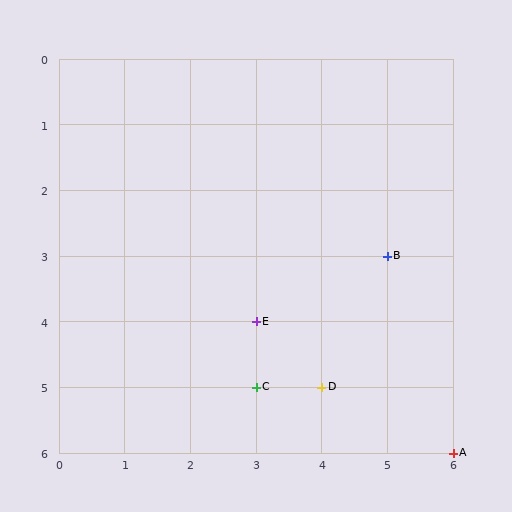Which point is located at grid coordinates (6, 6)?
Point A is at (6, 6).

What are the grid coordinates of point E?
Point E is at grid coordinates (3, 4).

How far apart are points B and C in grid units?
Points B and C are 2 columns and 2 rows apart (about 2.8 grid units diagonally).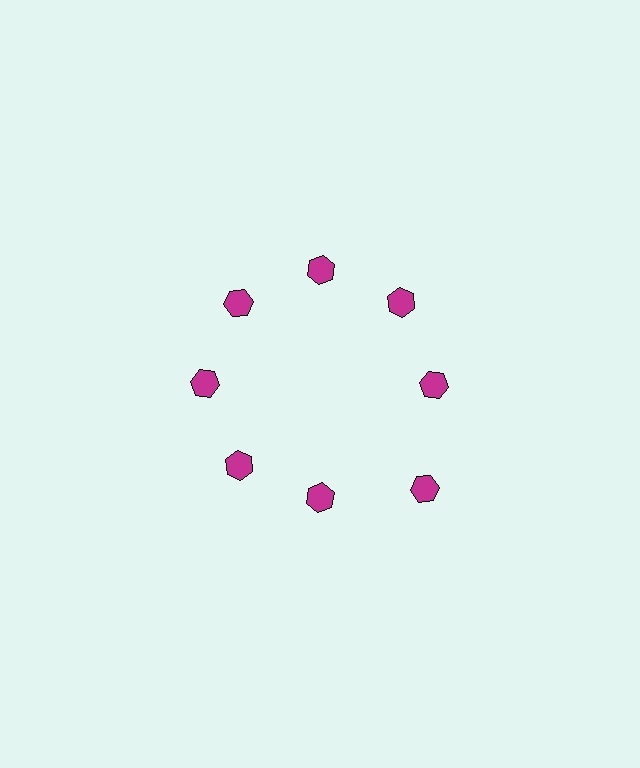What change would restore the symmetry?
The symmetry would be restored by moving it inward, back onto the ring so that all 8 hexagons sit at equal angles and equal distance from the center.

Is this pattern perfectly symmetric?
No. The 8 magenta hexagons are arranged in a ring, but one element near the 4 o'clock position is pushed outward from the center, breaking the 8-fold rotational symmetry.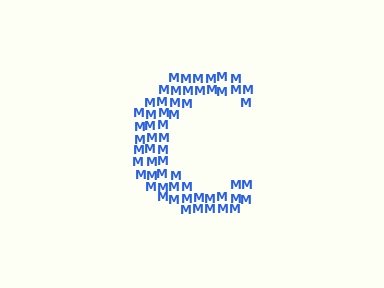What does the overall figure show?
The overall figure shows the letter C.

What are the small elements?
The small elements are letter M's.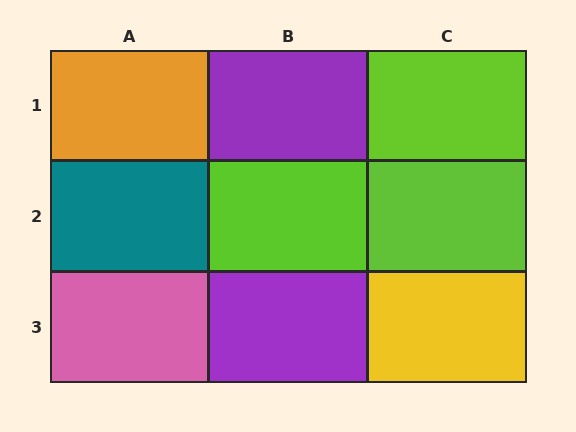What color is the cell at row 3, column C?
Yellow.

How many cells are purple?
2 cells are purple.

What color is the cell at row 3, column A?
Pink.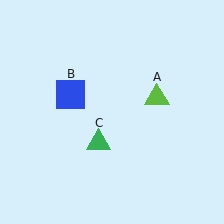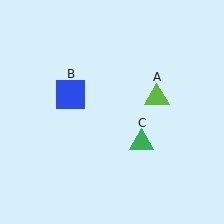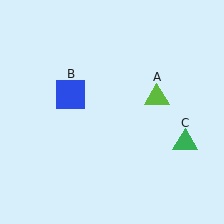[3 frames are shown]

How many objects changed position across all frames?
1 object changed position: green triangle (object C).